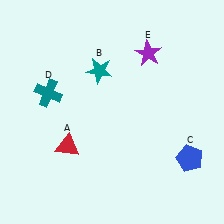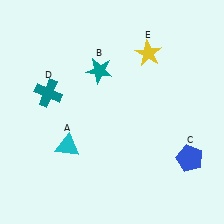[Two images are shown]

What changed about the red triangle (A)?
In Image 1, A is red. In Image 2, it changed to cyan.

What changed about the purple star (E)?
In Image 1, E is purple. In Image 2, it changed to yellow.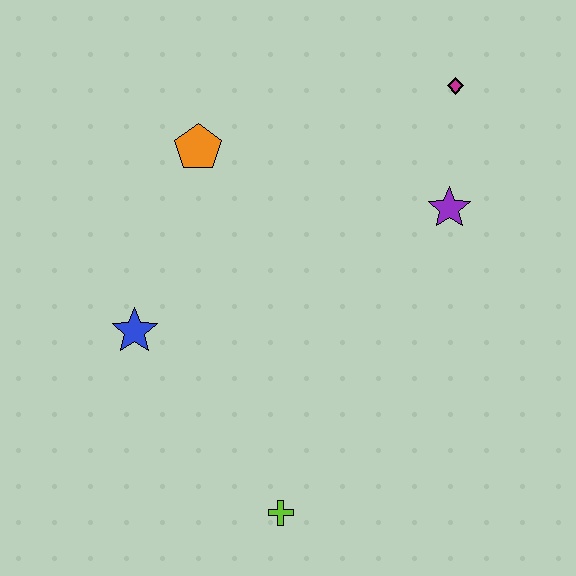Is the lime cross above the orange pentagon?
No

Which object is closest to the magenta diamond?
The purple star is closest to the magenta diamond.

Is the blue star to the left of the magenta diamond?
Yes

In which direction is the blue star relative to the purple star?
The blue star is to the left of the purple star.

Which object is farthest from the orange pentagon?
The lime cross is farthest from the orange pentagon.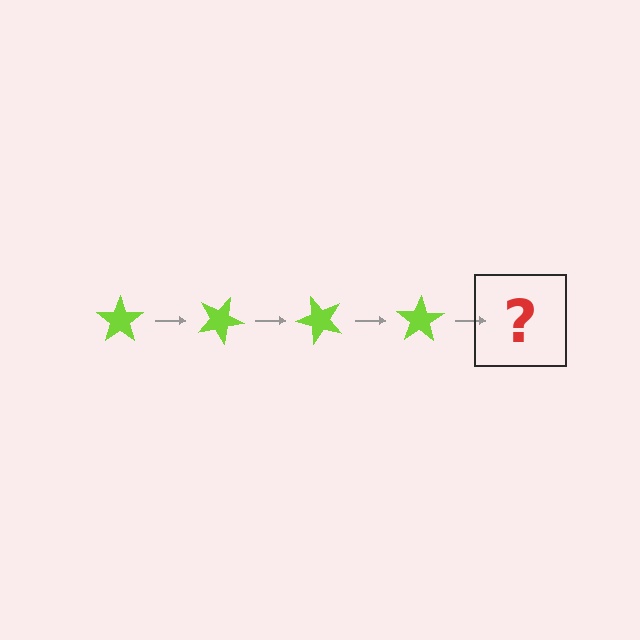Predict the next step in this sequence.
The next step is a lime star rotated 100 degrees.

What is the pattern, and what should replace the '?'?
The pattern is that the star rotates 25 degrees each step. The '?' should be a lime star rotated 100 degrees.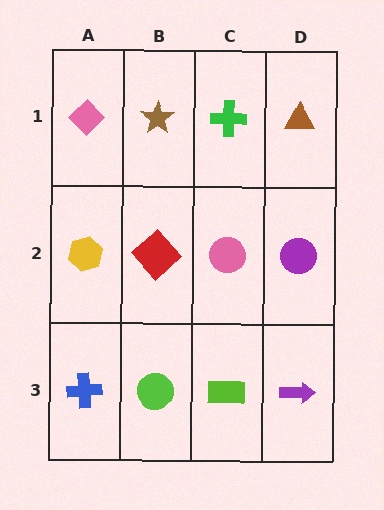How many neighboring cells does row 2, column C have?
4.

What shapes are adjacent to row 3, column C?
A pink circle (row 2, column C), a lime circle (row 3, column B), a purple arrow (row 3, column D).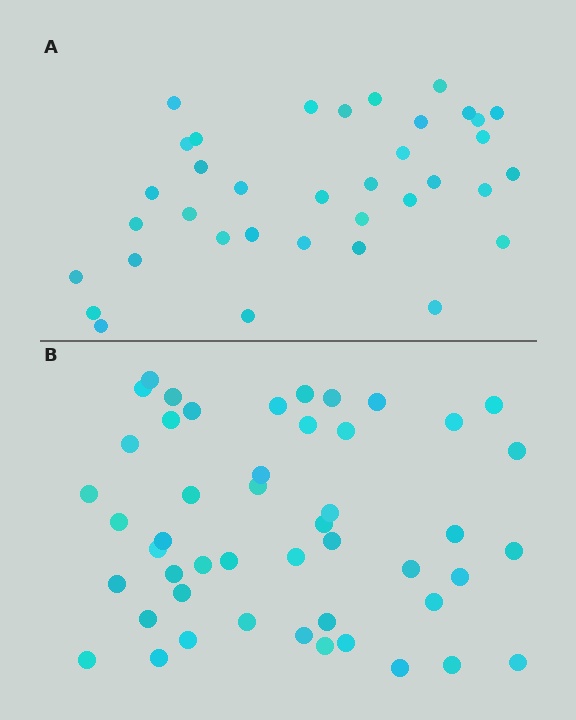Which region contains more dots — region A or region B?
Region B (the bottom region) has more dots.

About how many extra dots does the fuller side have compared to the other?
Region B has roughly 12 or so more dots than region A.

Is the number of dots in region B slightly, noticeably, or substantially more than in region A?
Region B has noticeably more, but not dramatically so. The ratio is roughly 1.3 to 1.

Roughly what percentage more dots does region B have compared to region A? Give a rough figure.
About 35% more.